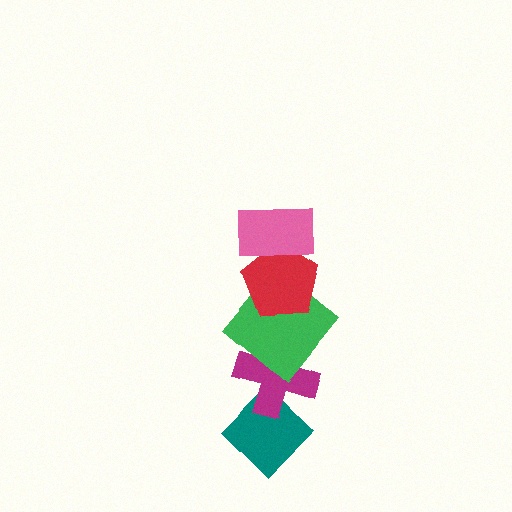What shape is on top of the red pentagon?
The pink rectangle is on top of the red pentagon.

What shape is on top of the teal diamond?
The magenta cross is on top of the teal diamond.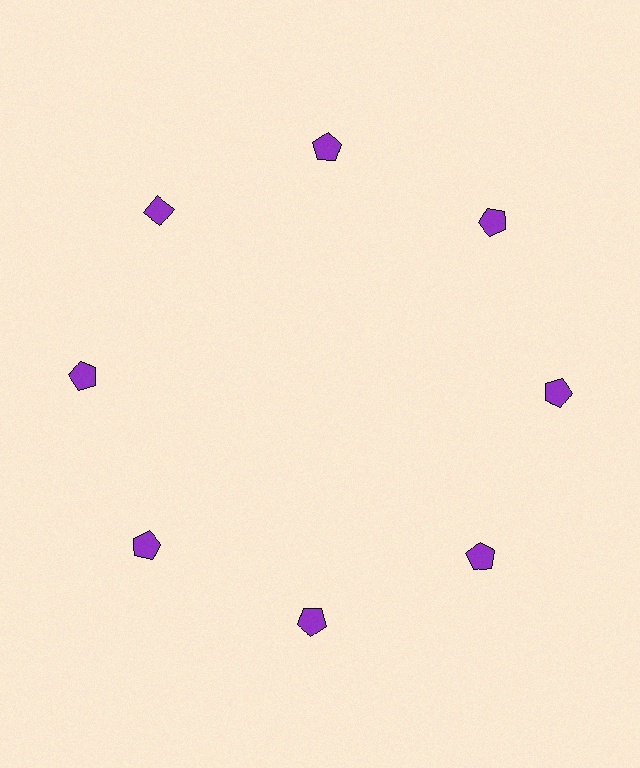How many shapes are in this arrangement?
There are 8 shapes arranged in a ring pattern.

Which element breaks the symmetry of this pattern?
The purple diamond at roughly the 10 o'clock position breaks the symmetry. All other shapes are purple pentagons.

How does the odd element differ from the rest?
It has a different shape: diamond instead of pentagon.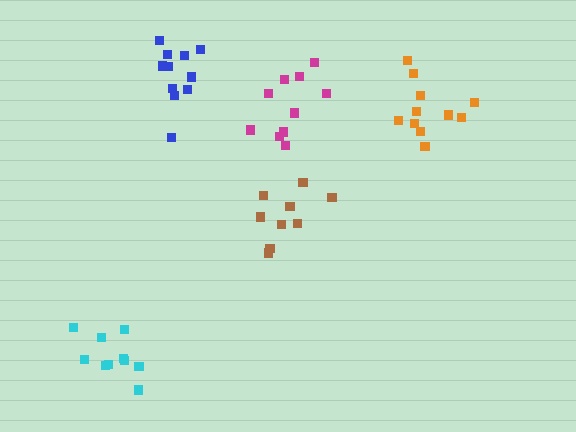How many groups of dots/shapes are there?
There are 5 groups.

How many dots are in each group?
Group 1: 10 dots, Group 2: 10 dots, Group 3: 9 dots, Group 4: 11 dots, Group 5: 11 dots (51 total).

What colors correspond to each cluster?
The clusters are colored: cyan, magenta, brown, orange, blue.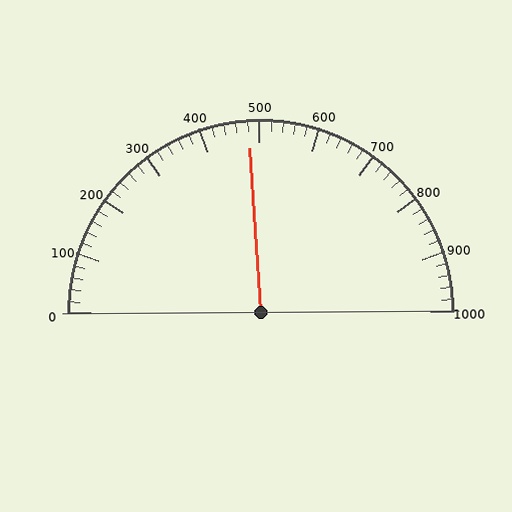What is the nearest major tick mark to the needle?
The nearest major tick mark is 500.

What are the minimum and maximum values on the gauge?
The gauge ranges from 0 to 1000.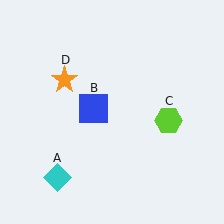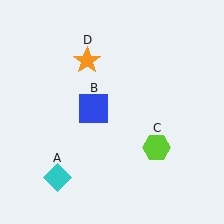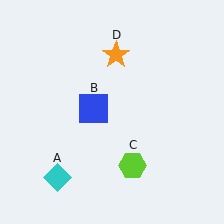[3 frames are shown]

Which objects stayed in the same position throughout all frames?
Cyan diamond (object A) and blue square (object B) remained stationary.